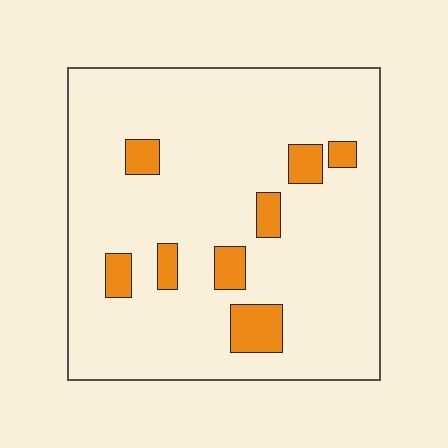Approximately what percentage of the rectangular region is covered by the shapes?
Approximately 10%.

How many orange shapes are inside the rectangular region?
8.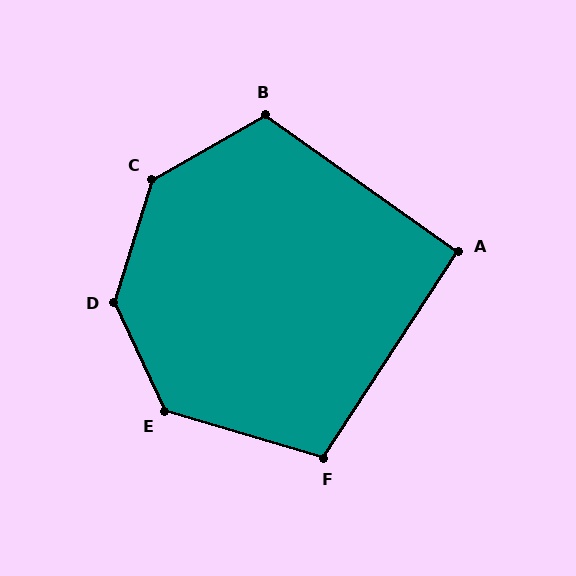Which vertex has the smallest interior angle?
A, at approximately 92 degrees.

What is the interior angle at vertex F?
Approximately 107 degrees (obtuse).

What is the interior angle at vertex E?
Approximately 131 degrees (obtuse).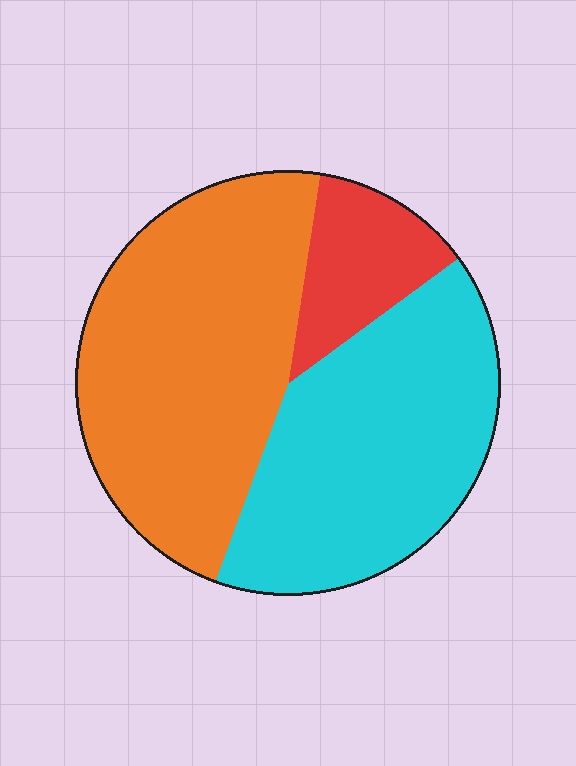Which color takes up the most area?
Orange, at roughly 45%.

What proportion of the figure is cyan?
Cyan takes up about two fifths (2/5) of the figure.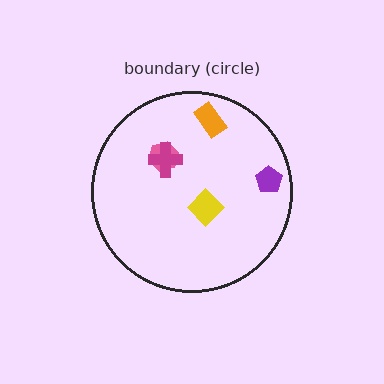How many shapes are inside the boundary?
5 inside, 0 outside.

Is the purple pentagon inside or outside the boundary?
Inside.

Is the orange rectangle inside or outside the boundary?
Inside.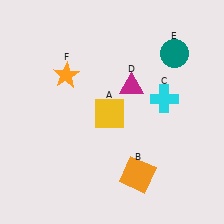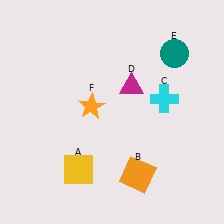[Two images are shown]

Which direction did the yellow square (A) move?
The yellow square (A) moved down.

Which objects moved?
The objects that moved are: the yellow square (A), the orange star (F).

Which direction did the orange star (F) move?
The orange star (F) moved down.